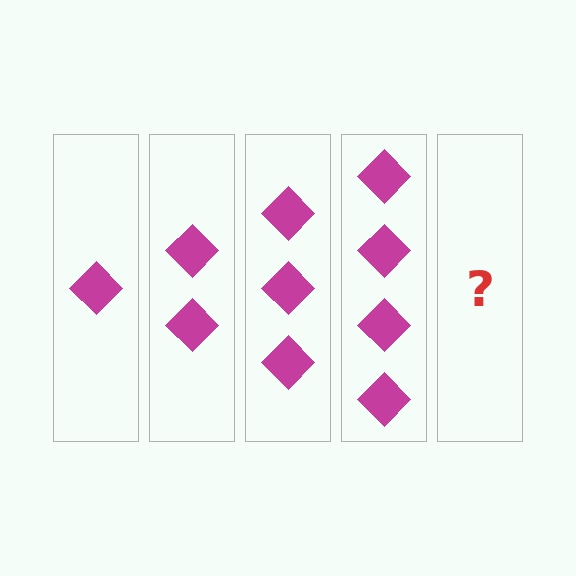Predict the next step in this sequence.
The next step is 5 diamonds.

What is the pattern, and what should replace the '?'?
The pattern is that each step adds one more diamond. The '?' should be 5 diamonds.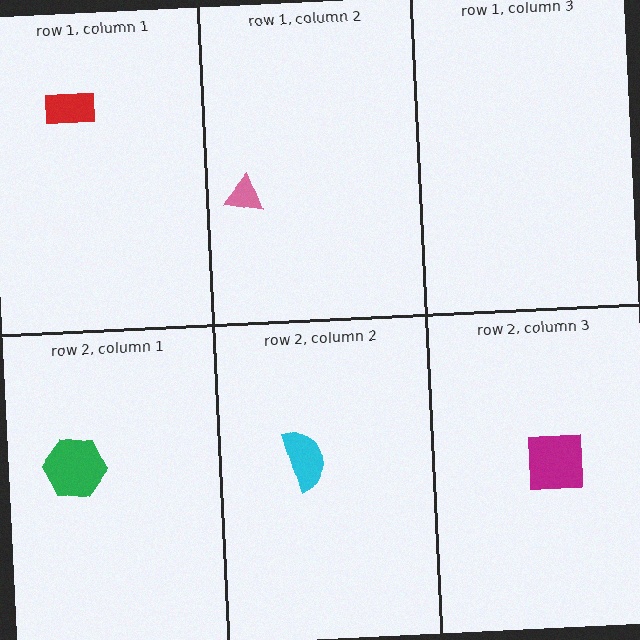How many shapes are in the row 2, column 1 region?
1.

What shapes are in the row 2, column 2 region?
The cyan semicircle.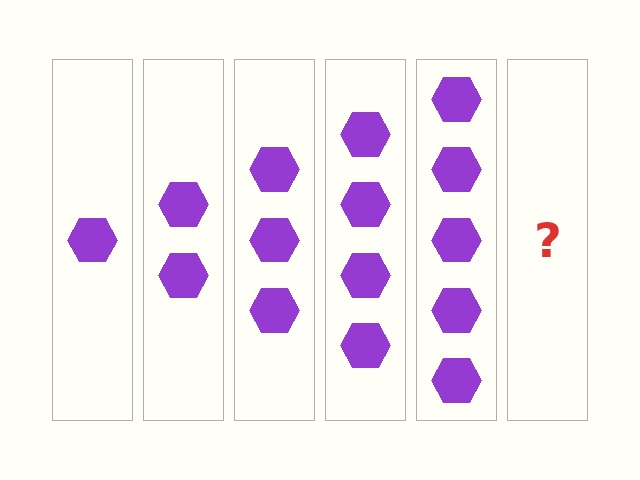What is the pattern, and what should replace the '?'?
The pattern is that each step adds one more hexagon. The '?' should be 6 hexagons.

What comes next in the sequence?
The next element should be 6 hexagons.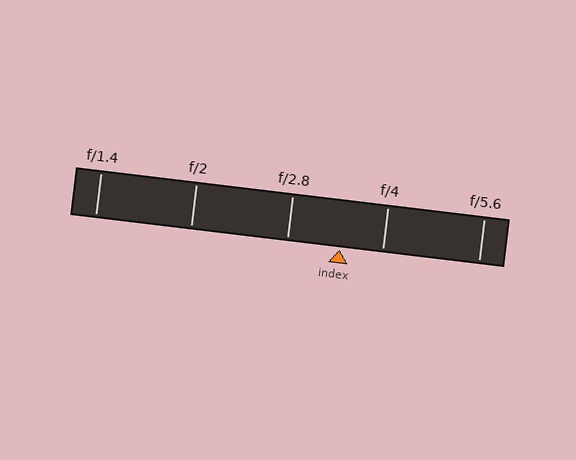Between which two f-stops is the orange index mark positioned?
The index mark is between f/2.8 and f/4.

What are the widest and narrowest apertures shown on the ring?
The widest aperture shown is f/1.4 and the narrowest is f/5.6.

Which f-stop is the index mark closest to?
The index mark is closest to f/4.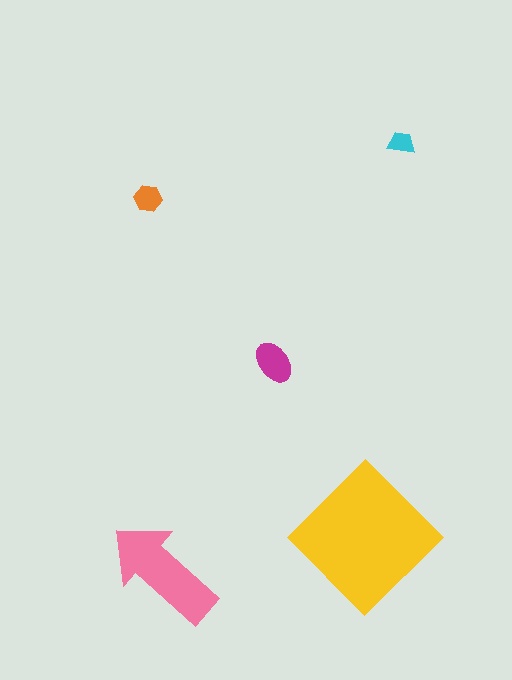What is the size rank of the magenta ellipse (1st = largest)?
3rd.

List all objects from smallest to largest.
The cyan trapezoid, the orange hexagon, the magenta ellipse, the pink arrow, the yellow diamond.